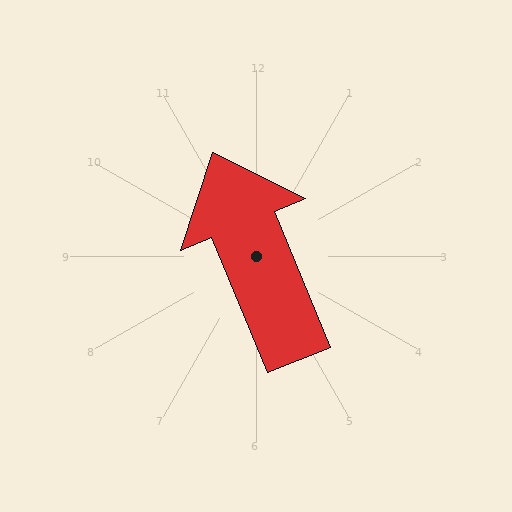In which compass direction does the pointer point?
Northwest.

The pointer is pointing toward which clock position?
Roughly 11 o'clock.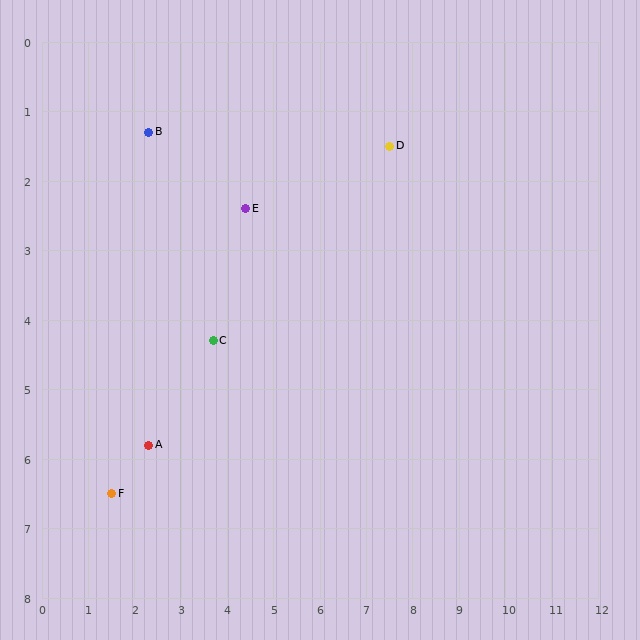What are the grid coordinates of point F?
Point F is at approximately (1.5, 6.5).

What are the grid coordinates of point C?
Point C is at approximately (3.7, 4.3).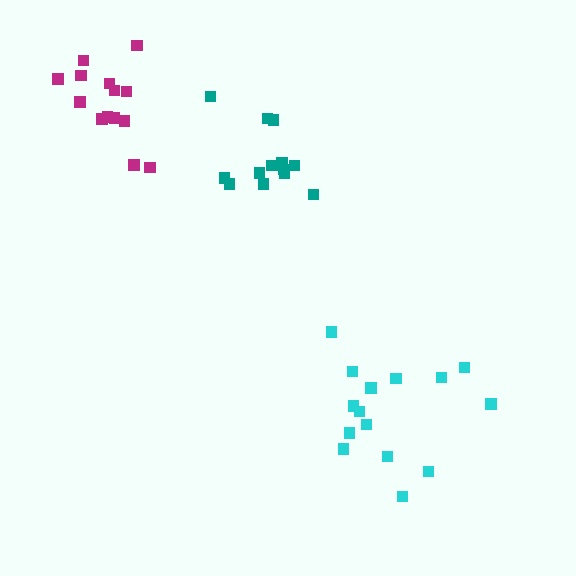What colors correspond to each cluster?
The clusters are colored: teal, cyan, magenta.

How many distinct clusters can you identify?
There are 3 distinct clusters.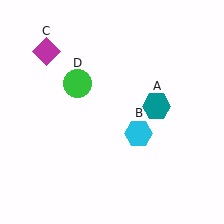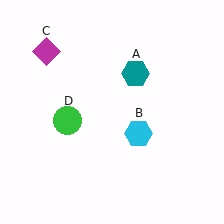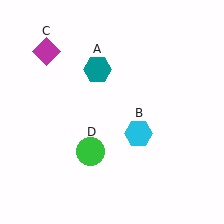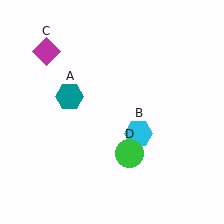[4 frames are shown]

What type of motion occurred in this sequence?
The teal hexagon (object A), green circle (object D) rotated counterclockwise around the center of the scene.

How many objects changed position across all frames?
2 objects changed position: teal hexagon (object A), green circle (object D).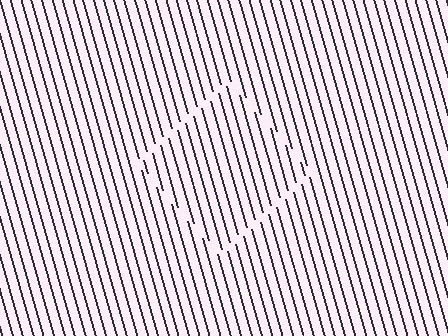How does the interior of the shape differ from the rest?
The interior of the shape contains the same grating, shifted by half a period — the contour is defined by the phase discontinuity where line-ends from the inner and outer gratings abut.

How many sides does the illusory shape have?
4 sides — the line-ends trace a square.